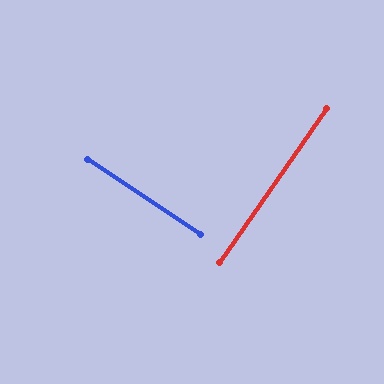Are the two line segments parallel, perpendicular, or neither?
Perpendicular — they meet at approximately 89°.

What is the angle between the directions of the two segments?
Approximately 89 degrees.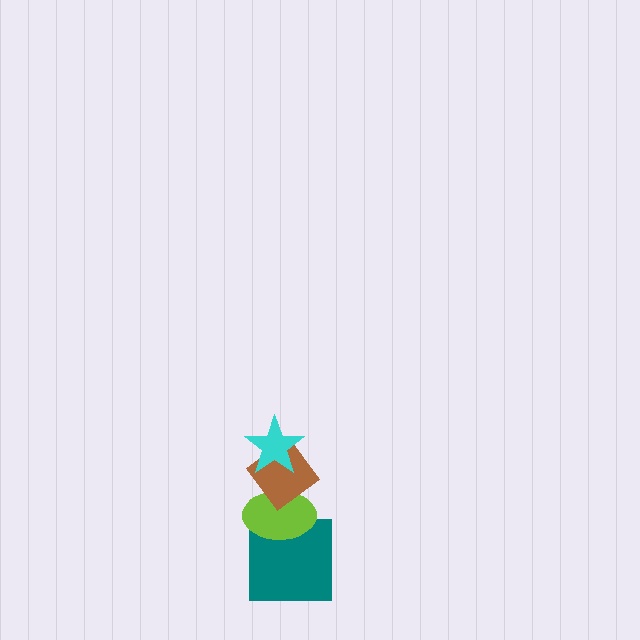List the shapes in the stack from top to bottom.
From top to bottom: the cyan star, the brown diamond, the lime ellipse, the teal square.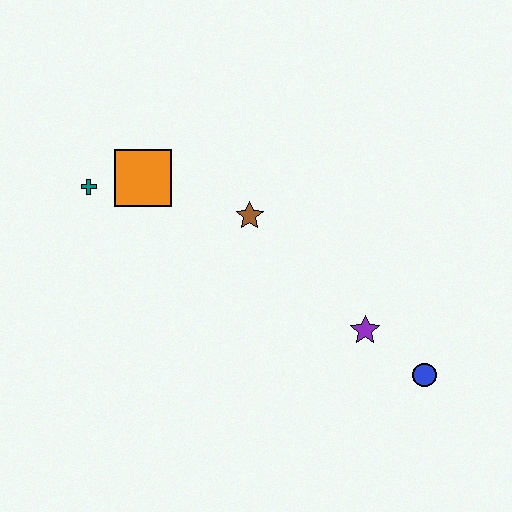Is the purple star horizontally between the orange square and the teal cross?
No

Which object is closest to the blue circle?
The purple star is closest to the blue circle.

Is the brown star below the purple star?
No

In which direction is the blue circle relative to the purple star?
The blue circle is to the right of the purple star.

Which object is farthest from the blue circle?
The teal cross is farthest from the blue circle.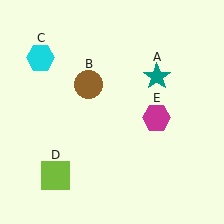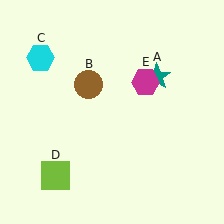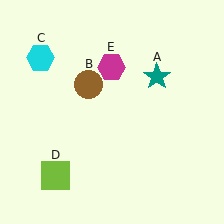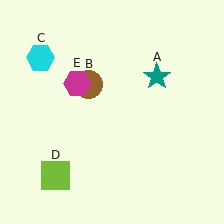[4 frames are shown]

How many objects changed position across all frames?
1 object changed position: magenta hexagon (object E).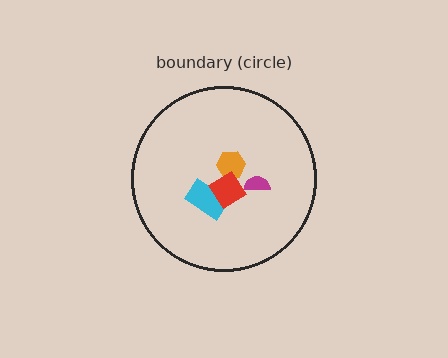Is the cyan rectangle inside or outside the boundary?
Inside.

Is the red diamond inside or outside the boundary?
Inside.